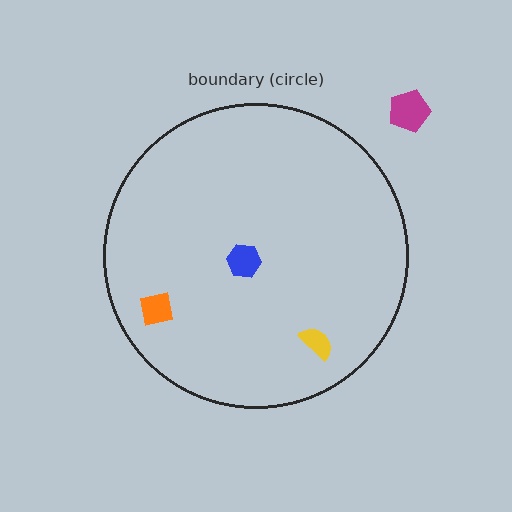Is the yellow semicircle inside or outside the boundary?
Inside.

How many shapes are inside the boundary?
3 inside, 1 outside.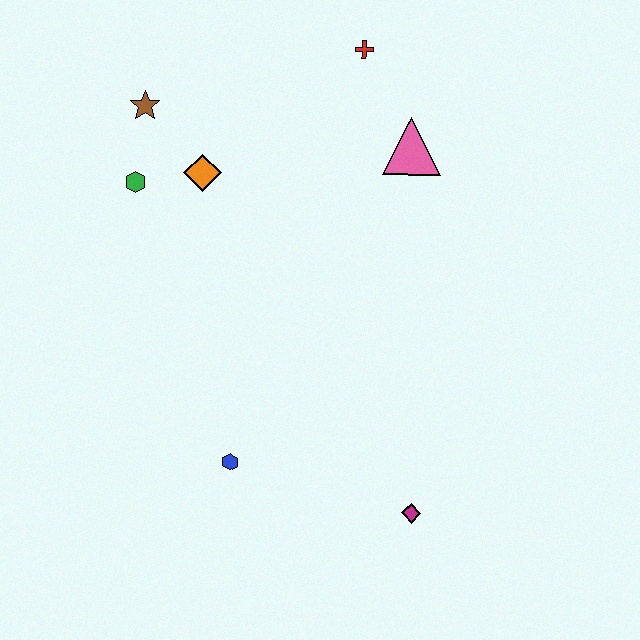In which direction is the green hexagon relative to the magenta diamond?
The green hexagon is above the magenta diamond.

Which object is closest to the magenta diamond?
The blue hexagon is closest to the magenta diamond.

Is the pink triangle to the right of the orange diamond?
Yes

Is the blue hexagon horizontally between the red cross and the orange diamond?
Yes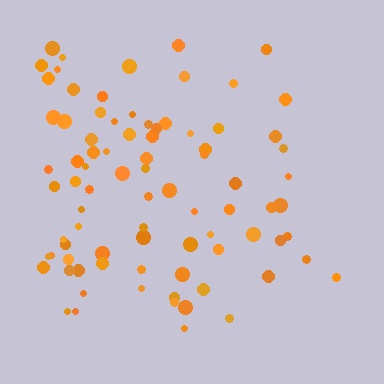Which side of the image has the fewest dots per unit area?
The right.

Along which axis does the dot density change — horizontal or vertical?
Horizontal.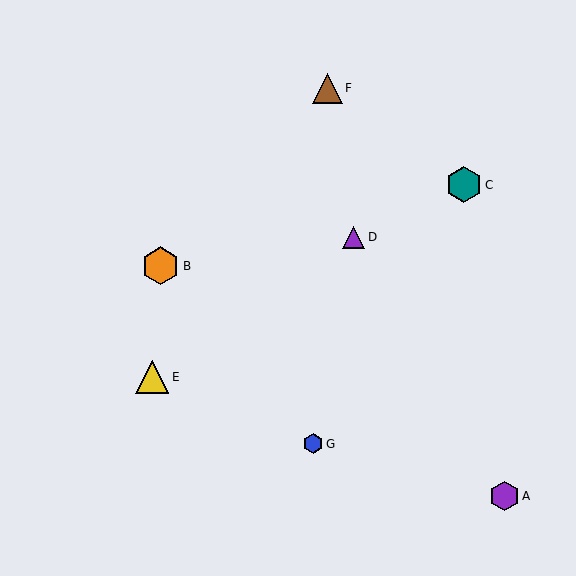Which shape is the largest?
The orange hexagon (labeled B) is the largest.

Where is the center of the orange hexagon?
The center of the orange hexagon is at (161, 266).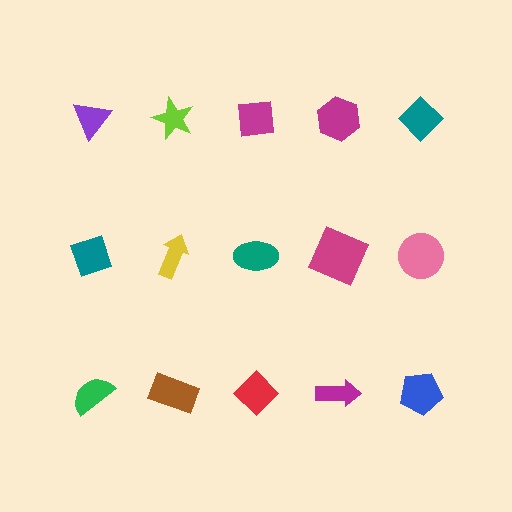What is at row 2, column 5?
A pink circle.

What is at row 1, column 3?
A magenta square.